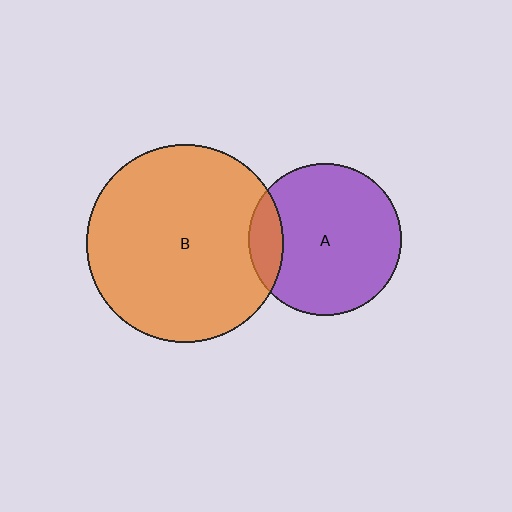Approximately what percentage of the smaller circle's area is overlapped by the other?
Approximately 15%.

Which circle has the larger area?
Circle B (orange).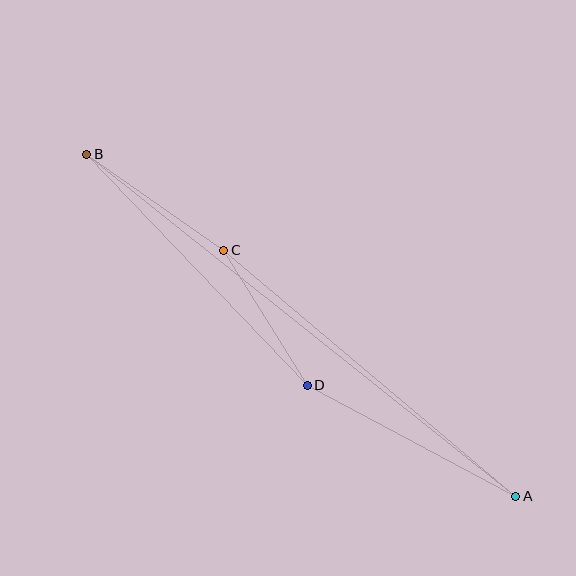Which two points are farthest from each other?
Points A and B are farthest from each other.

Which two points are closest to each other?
Points C and D are closest to each other.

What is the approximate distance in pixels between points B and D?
The distance between B and D is approximately 320 pixels.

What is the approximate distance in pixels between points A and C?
The distance between A and C is approximately 381 pixels.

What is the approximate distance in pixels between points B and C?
The distance between B and C is approximately 168 pixels.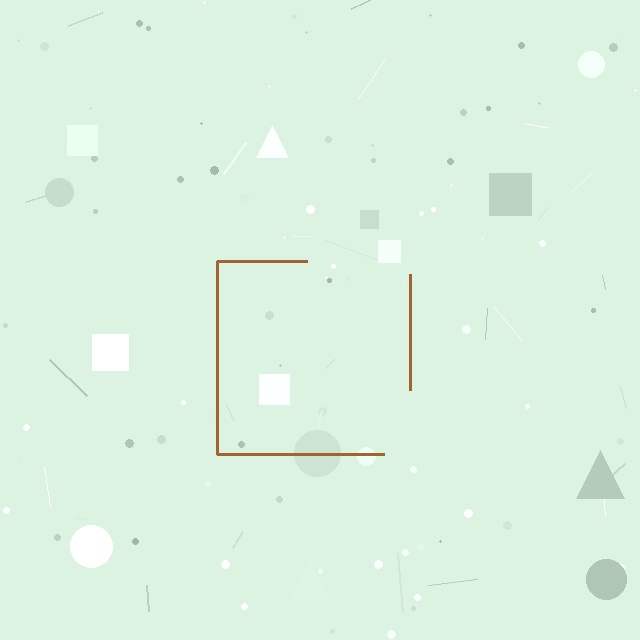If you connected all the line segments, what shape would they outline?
They would outline a square.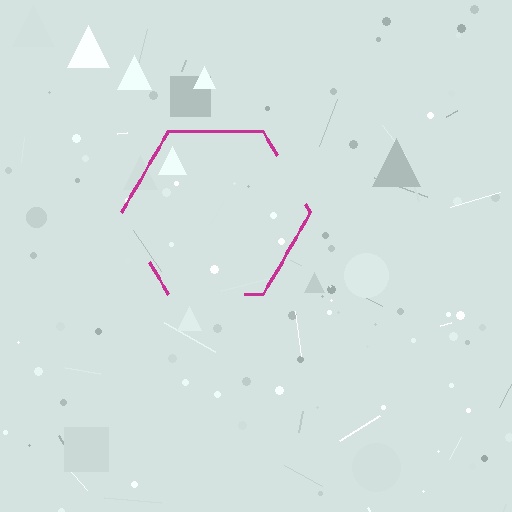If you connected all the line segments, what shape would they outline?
They would outline a hexagon.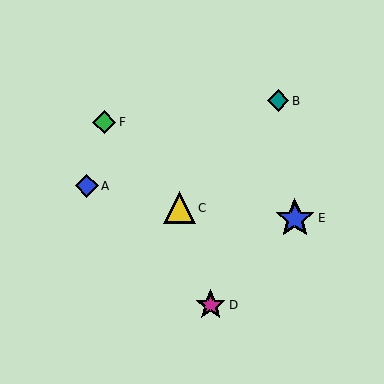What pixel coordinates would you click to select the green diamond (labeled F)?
Click at (104, 122) to select the green diamond F.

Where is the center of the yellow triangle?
The center of the yellow triangle is at (179, 208).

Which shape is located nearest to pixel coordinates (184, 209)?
The yellow triangle (labeled C) at (179, 208) is nearest to that location.